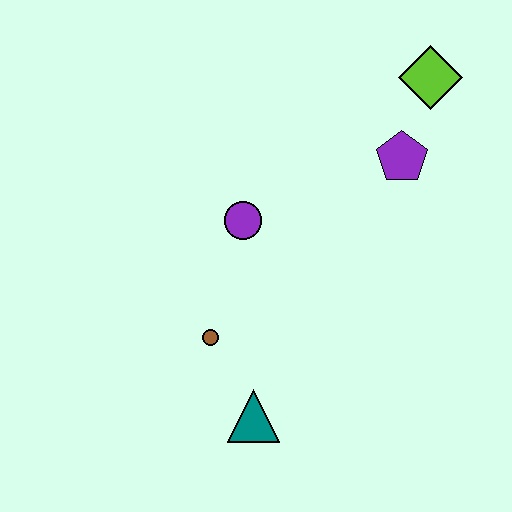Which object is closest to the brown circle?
The teal triangle is closest to the brown circle.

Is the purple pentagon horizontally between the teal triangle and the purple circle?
No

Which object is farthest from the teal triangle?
The lime diamond is farthest from the teal triangle.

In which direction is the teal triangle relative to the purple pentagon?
The teal triangle is below the purple pentagon.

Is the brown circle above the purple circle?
No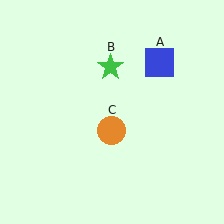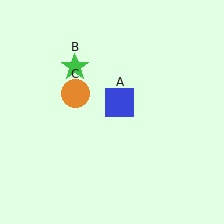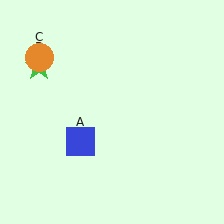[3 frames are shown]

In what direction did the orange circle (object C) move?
The orange circle (object C) moved up and to the left.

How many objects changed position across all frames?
3 objects changed position: blue square (object A), green star (object B), orange circle (object C).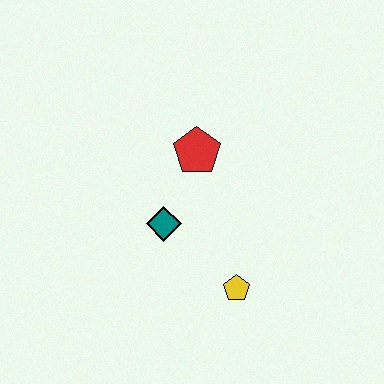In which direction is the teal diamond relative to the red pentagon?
The teal diamond is below the red pentagon.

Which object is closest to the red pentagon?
The teal diamond is closest to the red pentagon.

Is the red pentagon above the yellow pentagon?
Yes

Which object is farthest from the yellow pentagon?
The red pentagon is farthest from the yellow pentagon.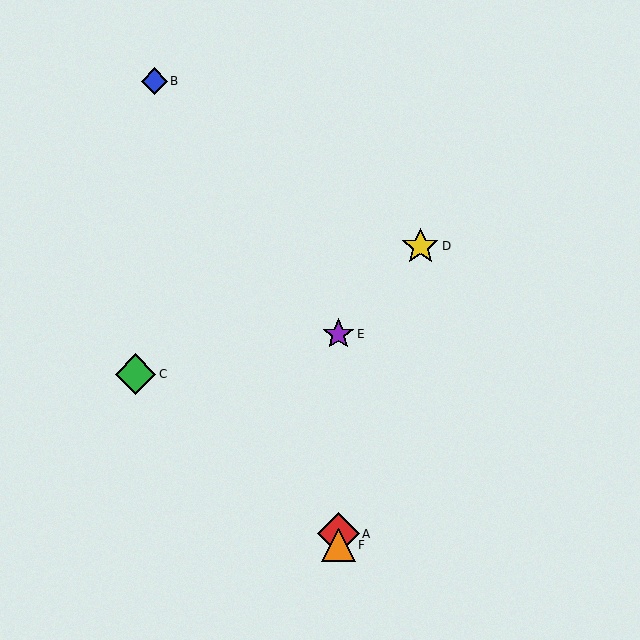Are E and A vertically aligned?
Yes, both are at x≈338.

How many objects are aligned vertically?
3 objects (A, E, F) are aligned vertically.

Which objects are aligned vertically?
Objects A, E, F are aligned vertically.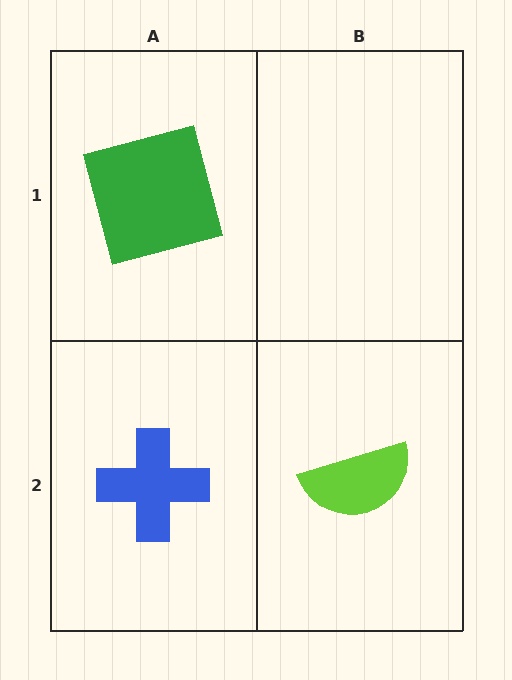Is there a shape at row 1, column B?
No, that cell is empty.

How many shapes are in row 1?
1 shape.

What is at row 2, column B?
A lime semicircle.